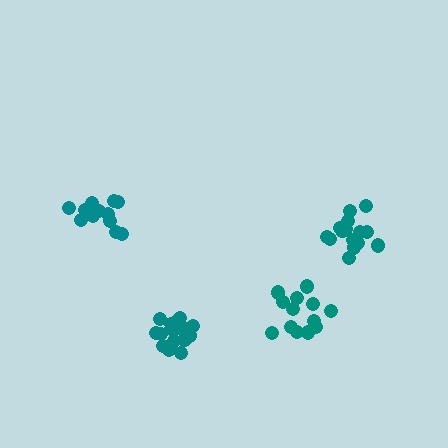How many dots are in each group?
Group 1: 13 dots, Group 2: 18 dots, Group 3: 13 dots, Group 4: 16 dots (60 total).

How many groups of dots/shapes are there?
There are 4 groups.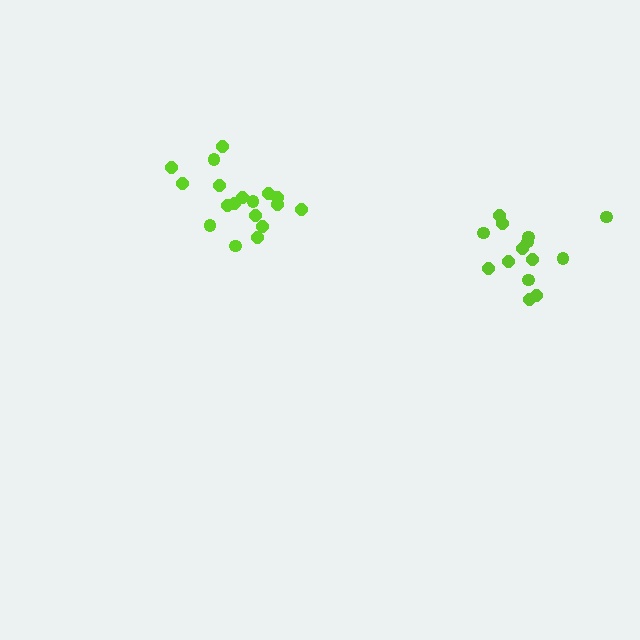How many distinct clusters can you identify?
There are 2 distinct clusters.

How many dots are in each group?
Group 1: 18 dots, Group 2: 14 dots (32 total).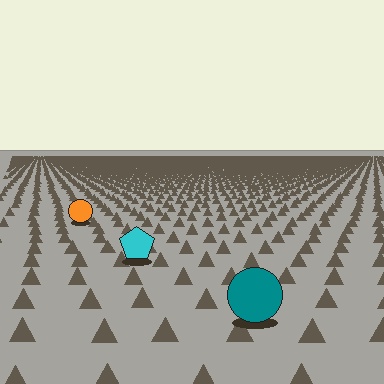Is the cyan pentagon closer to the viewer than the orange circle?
Yes. The cyan pentagon is closer — you can tell from the texture gradient: the ground texture is coarser near it.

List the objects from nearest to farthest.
From nearest to farthest: the teal circle, the cyan pentagon, the orange circle.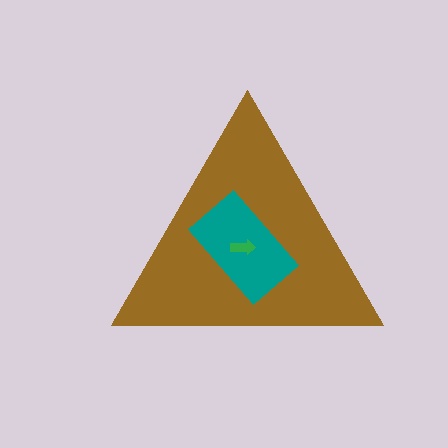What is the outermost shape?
The brown triangle.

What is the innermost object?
The green arrow.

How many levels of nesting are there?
3.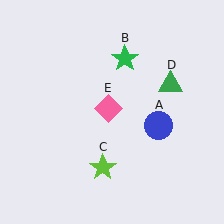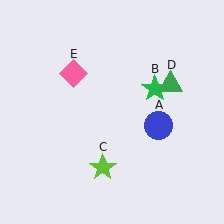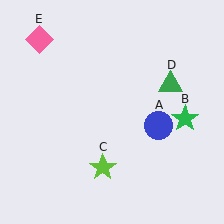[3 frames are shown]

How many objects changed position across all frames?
2 objects changed position: green star (object B), pink diamond (object E).